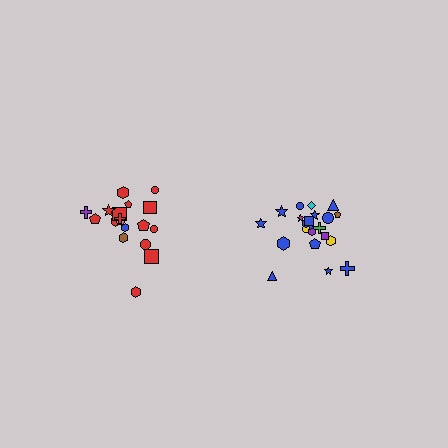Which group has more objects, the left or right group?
The right group.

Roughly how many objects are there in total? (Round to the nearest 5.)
Roughly 40 objects in total.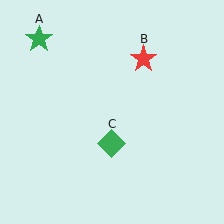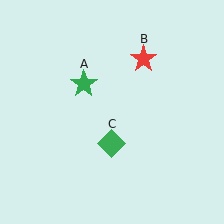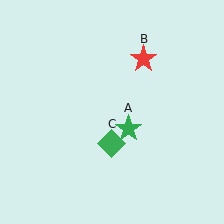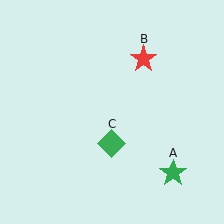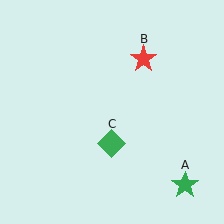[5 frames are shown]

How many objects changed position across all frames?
1 object changed position: green star (object A).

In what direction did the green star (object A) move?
The green star (object A) moved down and to the right.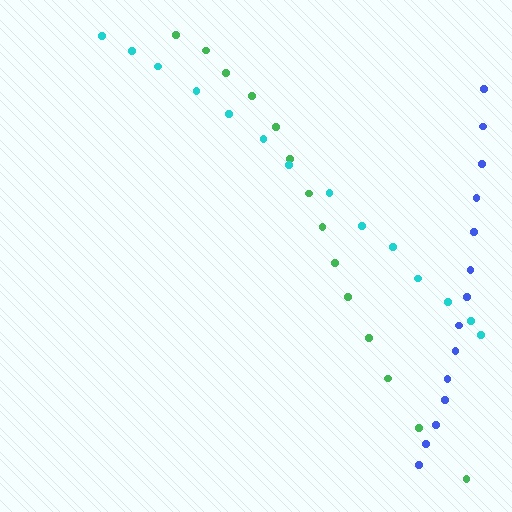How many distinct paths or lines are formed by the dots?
There are 3 distinct paths.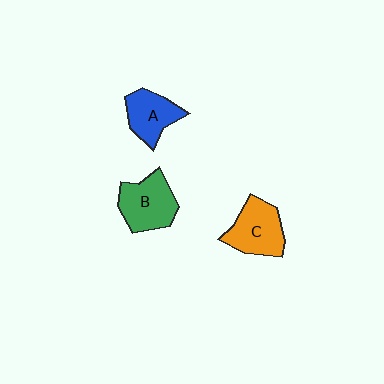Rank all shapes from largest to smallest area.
From largest to smallest: B (green), C (orange), A (blue).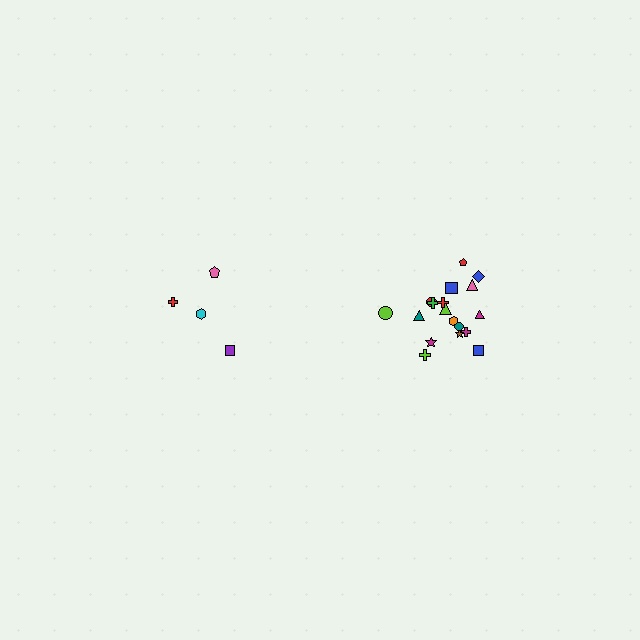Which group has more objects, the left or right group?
The right group.